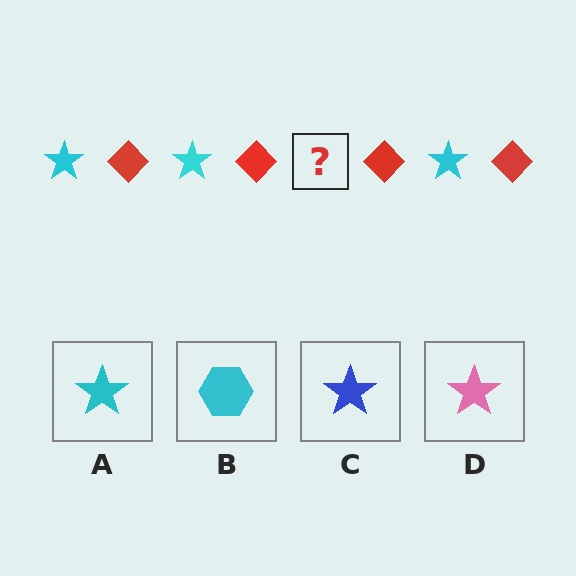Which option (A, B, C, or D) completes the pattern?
A.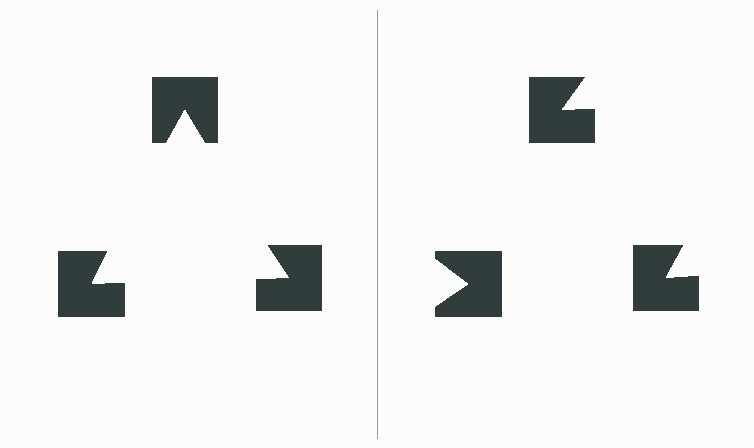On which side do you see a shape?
An illusory triangle appears on the left side. On the right side the wedge cuts are rotated, so no coherent shape forms.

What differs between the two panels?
The notched squares are positioned identically on both sides; only the wedge orientations differ. On the left they align to a triangle; on the right they are misaligned.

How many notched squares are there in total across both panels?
6 — 3 on each side.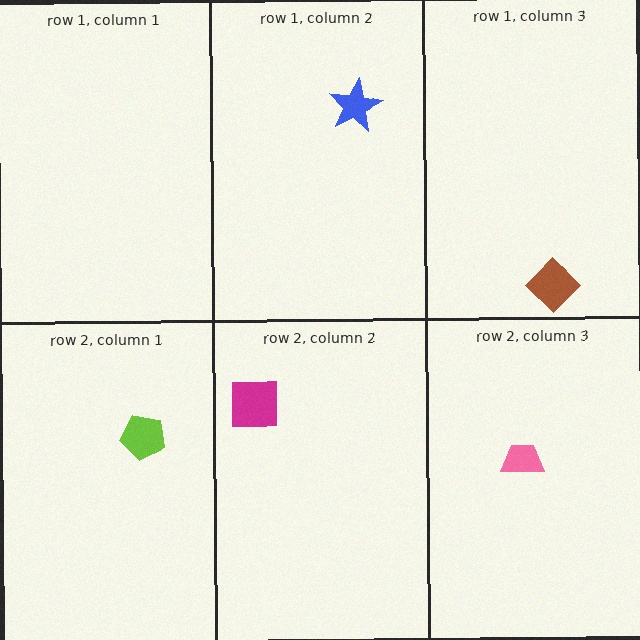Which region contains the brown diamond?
The row 1, column 3 region.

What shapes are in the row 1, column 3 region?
The brown diamond.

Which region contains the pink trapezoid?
The row 2, column 3 region.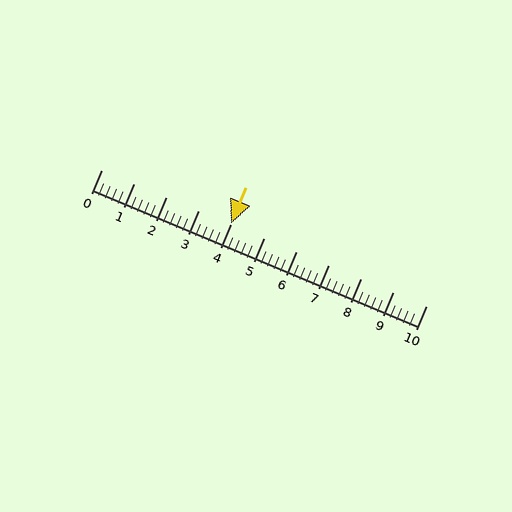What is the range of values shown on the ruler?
The ruler shows values from 0 to 10.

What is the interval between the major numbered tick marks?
The major tick marks are spaced 1 units apart.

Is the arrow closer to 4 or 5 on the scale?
The arrow is closer to 4.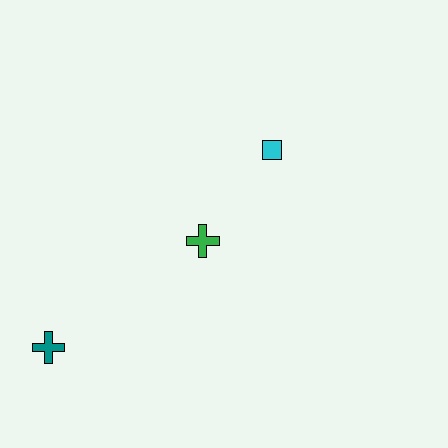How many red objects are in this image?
There are no red objects.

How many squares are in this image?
There is 1 square.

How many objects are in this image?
There are 3 objects.